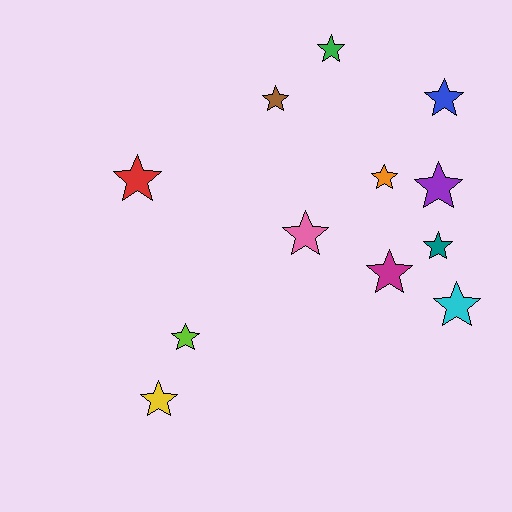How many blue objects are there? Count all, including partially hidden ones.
There is 1 blue object.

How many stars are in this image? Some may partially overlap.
There are 12 stars.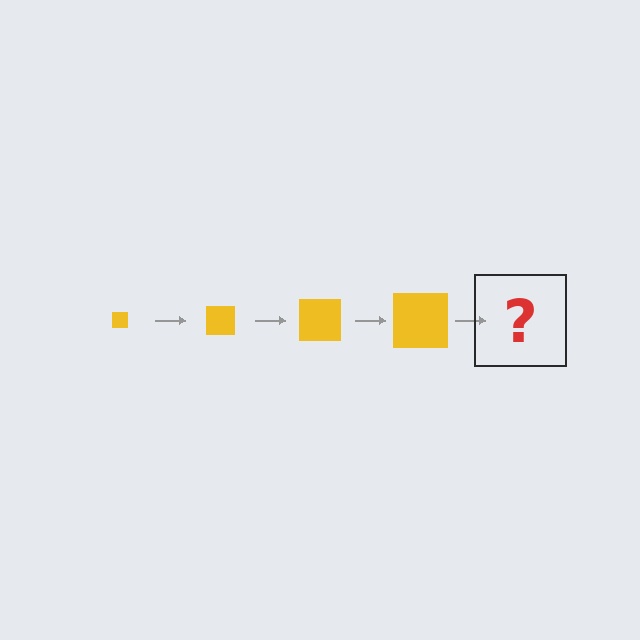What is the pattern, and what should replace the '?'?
The pattern is that the square gets progressively larger each step. The '?' should be a yellow square, larger than the previous one.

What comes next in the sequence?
The next element should be a yellow square, larger than the previous one.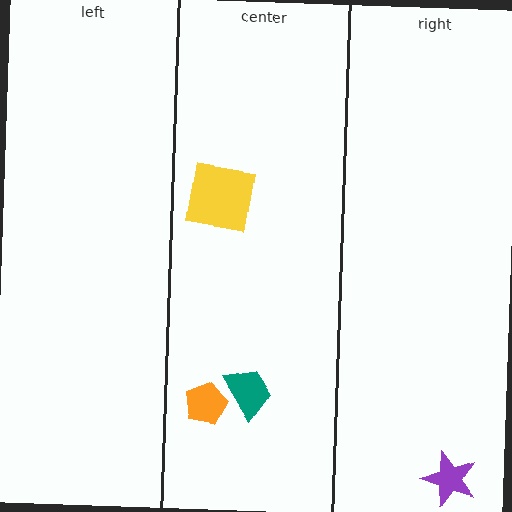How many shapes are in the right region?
1.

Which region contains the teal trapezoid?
The center region.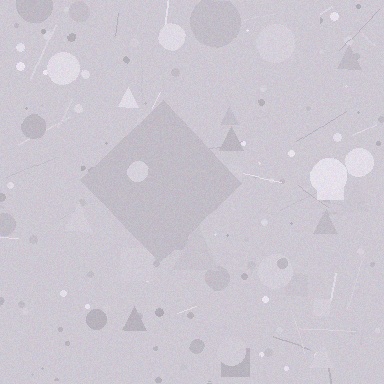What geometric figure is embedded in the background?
A diamond is embedded in the background.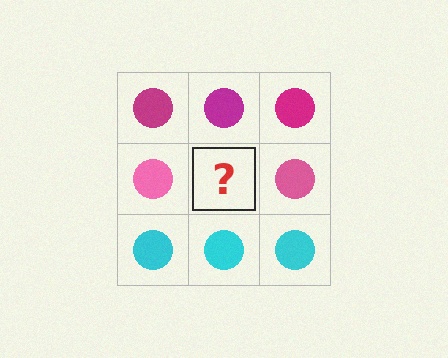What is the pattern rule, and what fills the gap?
The rule is that each row has a consistent color. The gap should be filled with a pink circle.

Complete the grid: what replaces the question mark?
The question mark should be replaced with a pink circle.